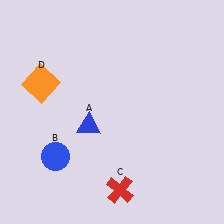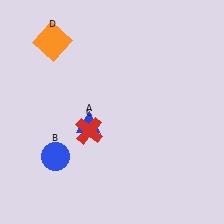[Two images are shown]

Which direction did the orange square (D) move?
The orange square (D) moved up.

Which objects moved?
The objects that moved are: the red cross (C), the orange square (D).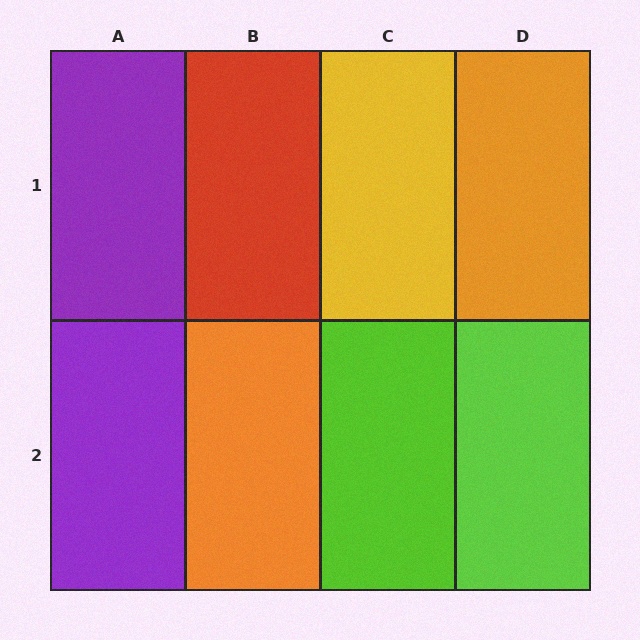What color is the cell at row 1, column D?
Orange.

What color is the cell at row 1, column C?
Yellow.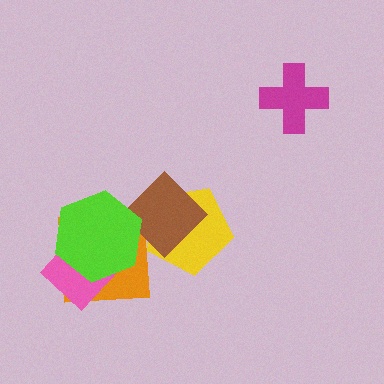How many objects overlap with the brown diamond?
3 objects overlap with the brown diamond.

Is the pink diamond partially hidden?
Yes, it is partially covered by another shape.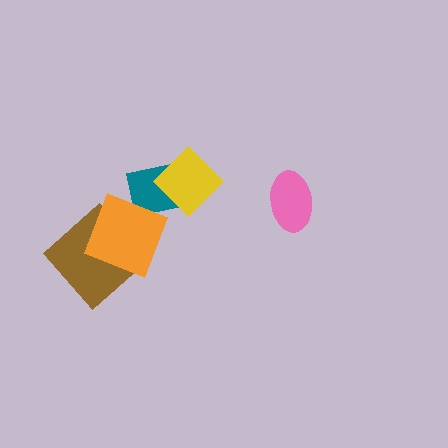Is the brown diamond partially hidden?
Yes, it is partially covered by another shape.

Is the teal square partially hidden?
Yes, it is partially covered by another shape.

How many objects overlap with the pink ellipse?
0 objects overlap with the pink ellipse.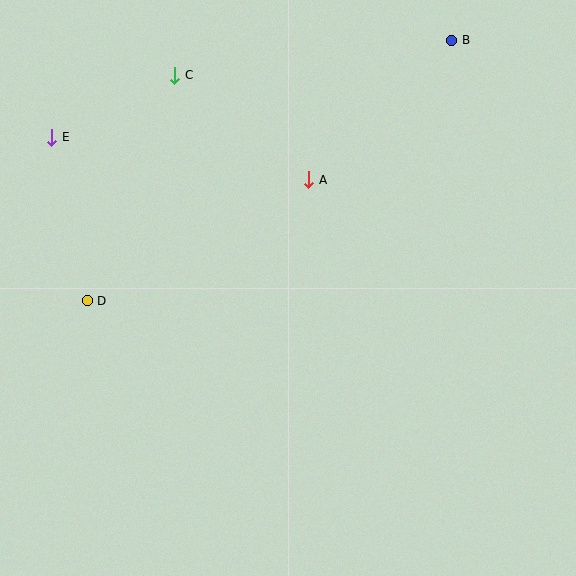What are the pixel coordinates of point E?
Point E is at (52, 137).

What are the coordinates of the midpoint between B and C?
The midpoint between B and C is at (313, 58).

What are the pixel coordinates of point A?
Point A is at (309, 180).